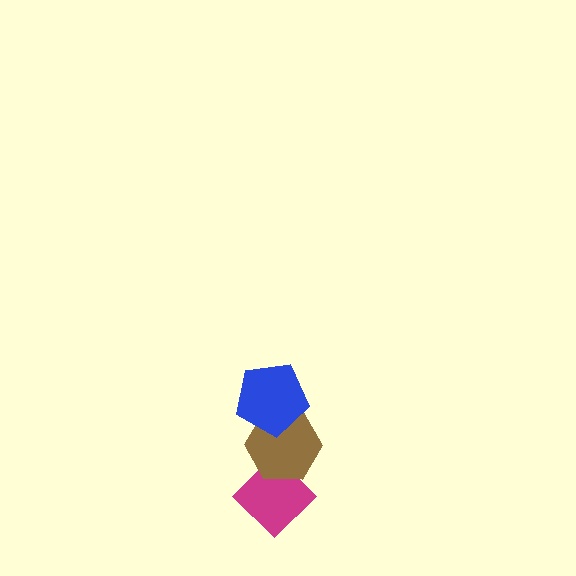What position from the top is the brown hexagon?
The brown hexagon is 2nd from the top.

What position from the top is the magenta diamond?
The magenta diamond is 3rd from the top.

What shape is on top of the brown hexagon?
The blue pentagon is on top of the brown hexagon.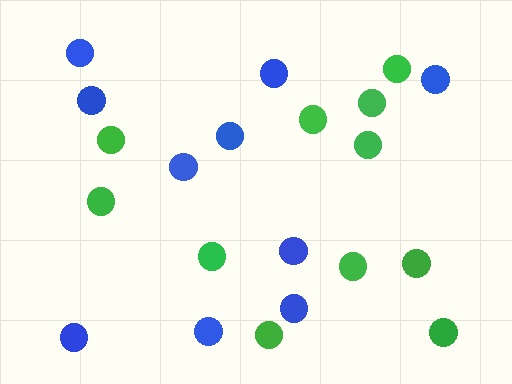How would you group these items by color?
There are 2 groups: one group of green circles (11) and one group of blue circles (10).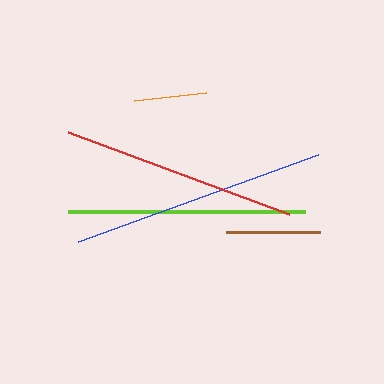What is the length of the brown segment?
The brown segment is approximately 94 pixels long.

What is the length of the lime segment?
The lime segment is approximately 237 pixels long.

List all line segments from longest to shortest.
From longest to shortest: blue, lime, red, brown, orange.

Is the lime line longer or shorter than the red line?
The lime line is longer than the red line.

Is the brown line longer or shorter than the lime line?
The lime line is longer than the brown line.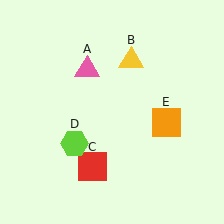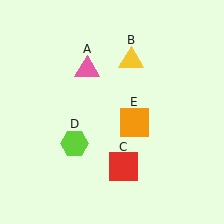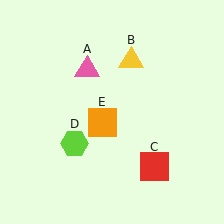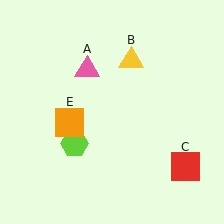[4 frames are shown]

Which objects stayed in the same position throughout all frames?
Pink triangle (object A) and yellow triangle (object B) and lime hexagon (object D) remained stationary.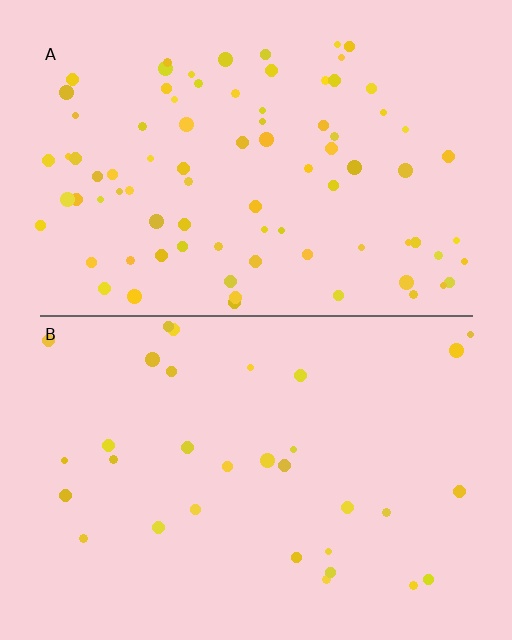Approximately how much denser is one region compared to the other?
Approximately 2.7× — region A over region B.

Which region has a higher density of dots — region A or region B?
A (the top).